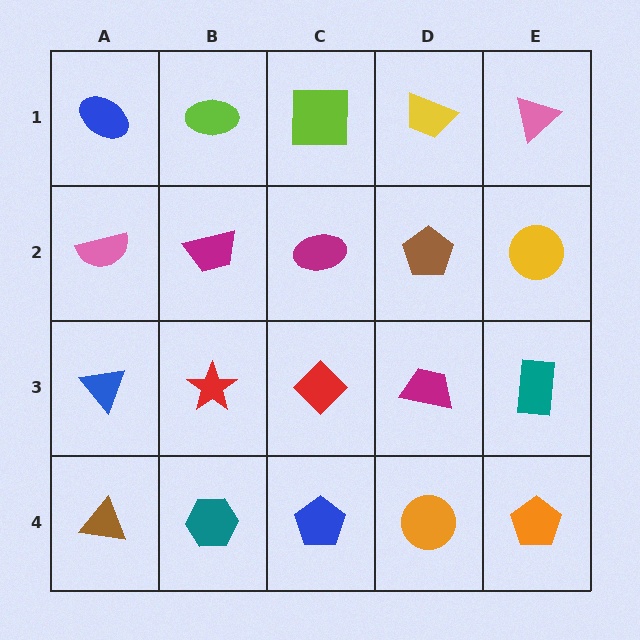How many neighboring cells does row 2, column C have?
4.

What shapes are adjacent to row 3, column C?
A magenta ellipse (row 2, column C), a blue pentagon (row 4, column C), a red star (row 3, column B), a magenta trapezoid (row 3, column D).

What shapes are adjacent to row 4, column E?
A teal rectangle (row 3, column E), an orange circle (row 4, column D).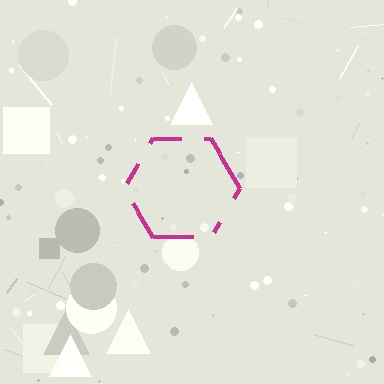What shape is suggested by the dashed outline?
The dashed outline suggests a hexagon.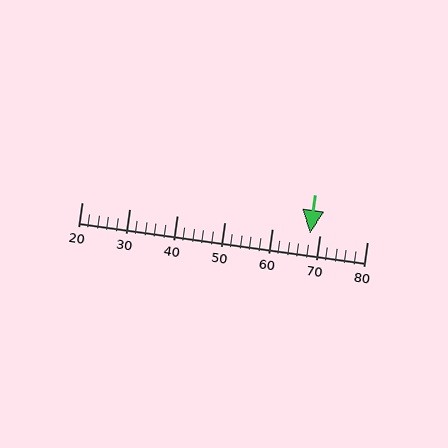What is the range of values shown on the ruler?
The ruler shows values from 20 to 80.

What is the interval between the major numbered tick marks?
The major tick marks are spaced 10 units apart.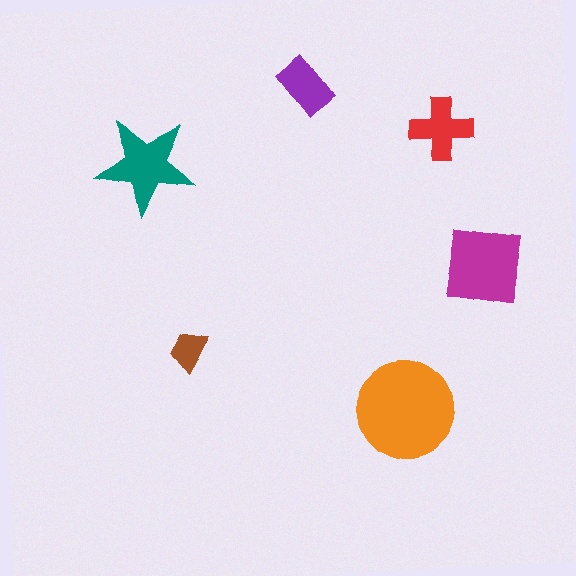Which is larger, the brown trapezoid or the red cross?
The red cross.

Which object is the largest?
The orange circle.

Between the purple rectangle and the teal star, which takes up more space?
The teal star.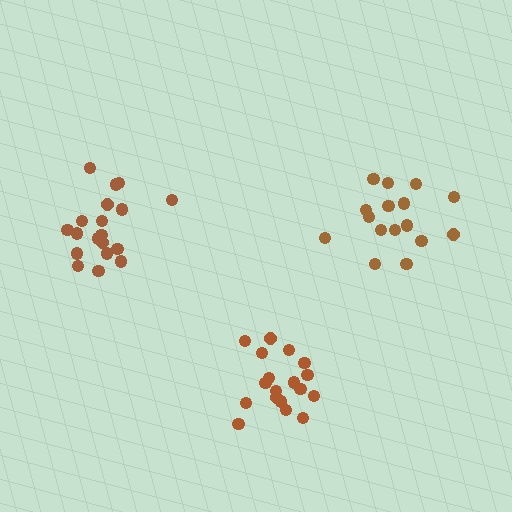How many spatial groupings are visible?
There are 3 spatial groupings.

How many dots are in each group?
Group 1: 19 dots, Group 2: 16 dots, Group 3: 19 dots (54 total).